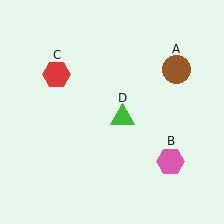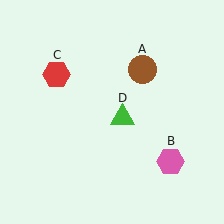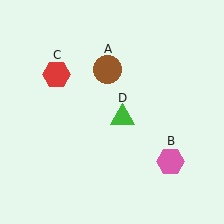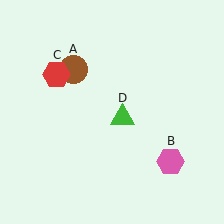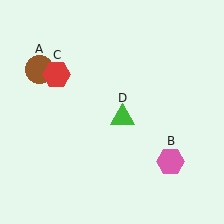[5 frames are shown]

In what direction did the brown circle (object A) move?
The brown circle (object A) moved left.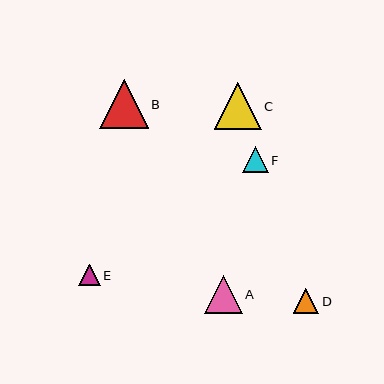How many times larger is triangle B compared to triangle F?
Triangle B is approximately 1.9 times the size of triangle F.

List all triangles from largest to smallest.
From largest to smallest: B, C, A, F, D, E.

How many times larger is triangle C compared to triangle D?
Triangle C is approximately 1.9 times the size of triangle D.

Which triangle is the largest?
Triangle B is the largest with a size of approximately 48 pixels.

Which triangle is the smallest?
Triangle E is the smallest with a size of approximately 21 pixels.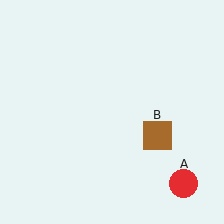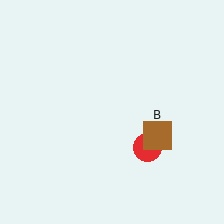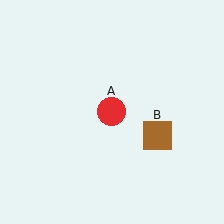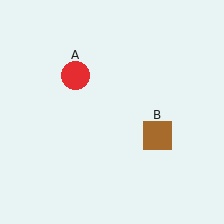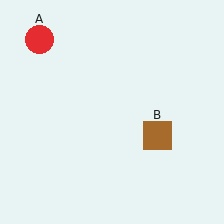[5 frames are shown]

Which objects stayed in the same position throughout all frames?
Brown square (object B) remained stationary.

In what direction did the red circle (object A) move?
The red circle (object A) moved up and to the left.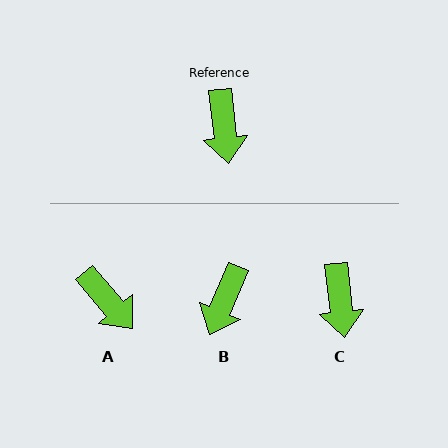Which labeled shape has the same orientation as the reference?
C.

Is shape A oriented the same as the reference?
No, it is off by about 35 degrees.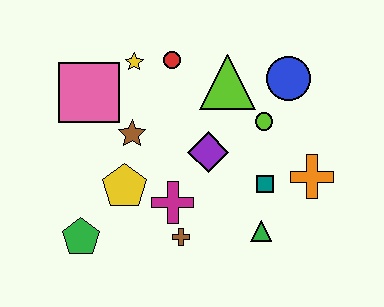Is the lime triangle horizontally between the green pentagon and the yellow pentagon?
No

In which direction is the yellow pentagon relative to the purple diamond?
The yellow pentagon is to the left of the purple diamond.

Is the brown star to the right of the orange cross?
No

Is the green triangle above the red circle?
No